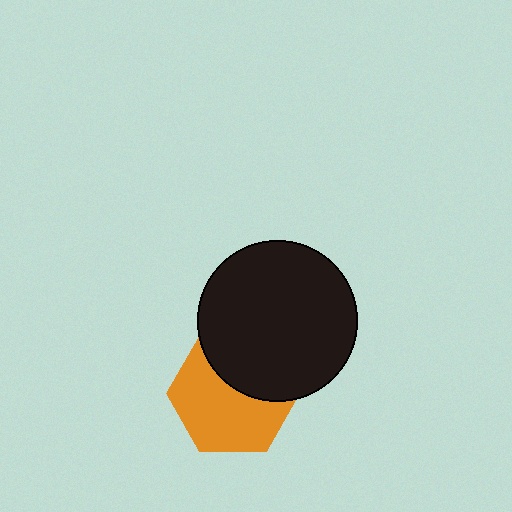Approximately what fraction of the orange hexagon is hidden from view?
Roughly 38% of the orange hexagon is hidden behind the black circle.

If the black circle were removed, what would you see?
You would see the complete orange hexagon.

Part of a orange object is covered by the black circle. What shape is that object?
It is a hexagon.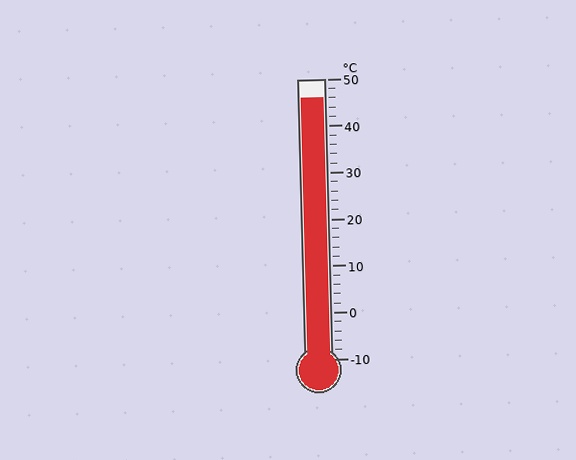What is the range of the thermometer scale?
The thermometer scale ranges from -10°C to 50°C.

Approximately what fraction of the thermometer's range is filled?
The thermometer is filled to approximately 95% of its range.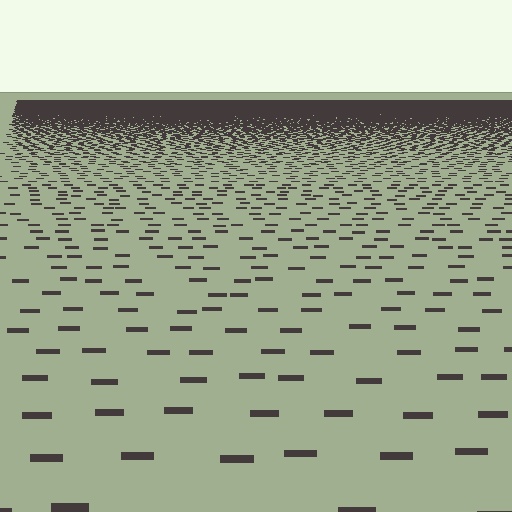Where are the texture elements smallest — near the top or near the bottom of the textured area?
Near the top.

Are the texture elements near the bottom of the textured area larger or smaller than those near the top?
Larger. Near the bottom, elements are closer to the viewer and appear at a bigger on-screen size.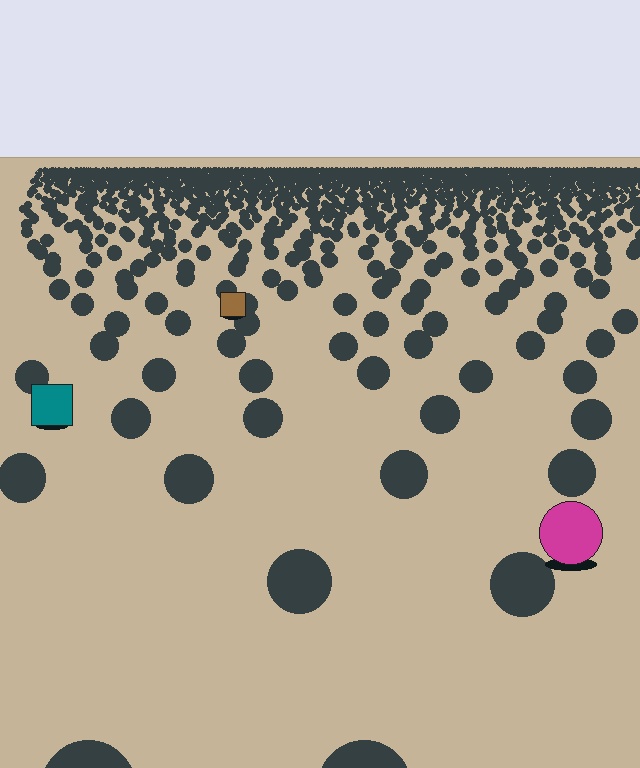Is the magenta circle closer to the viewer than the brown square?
Yes. The magenta circle is closer — you can tell from the texture gradient: the ground texture is coarser near it.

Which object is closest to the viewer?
The magenta circle is closest. The texture marks near it are larger and more spread out.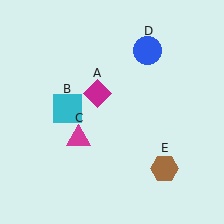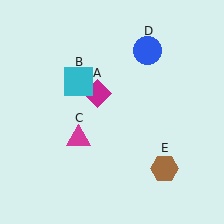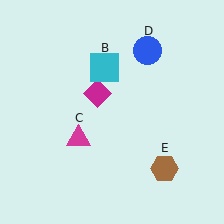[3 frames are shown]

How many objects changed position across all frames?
1 object changed position: cyan square (object B).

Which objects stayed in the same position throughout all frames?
Magenta diamond (object A) and magenta triangle (object C) and blue circle (object D) and brown hexagon (object E) remained stationary.